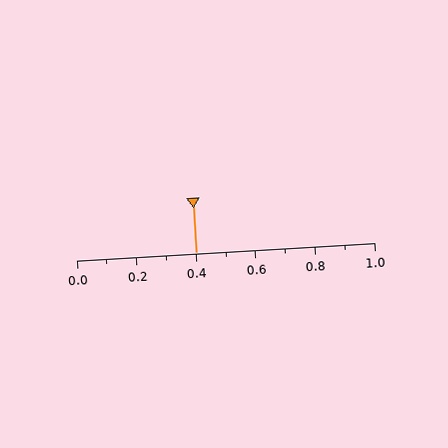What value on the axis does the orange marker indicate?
The marker indicates approximately 0.4.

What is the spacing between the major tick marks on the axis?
The major ticks are spaced 0.2 apart.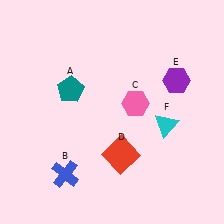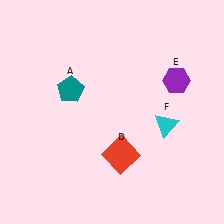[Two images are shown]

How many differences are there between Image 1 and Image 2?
There are 2 differences between the two images.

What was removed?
The blue cross (B), the pink hexagon (C) were removed in Image 2.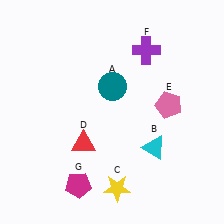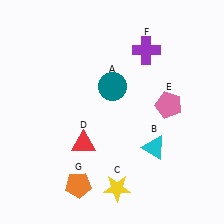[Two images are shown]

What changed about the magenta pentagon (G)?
In Image 1, G is magenta. In Image 2, it changed to orange.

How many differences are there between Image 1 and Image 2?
There is 1 difference between the two images.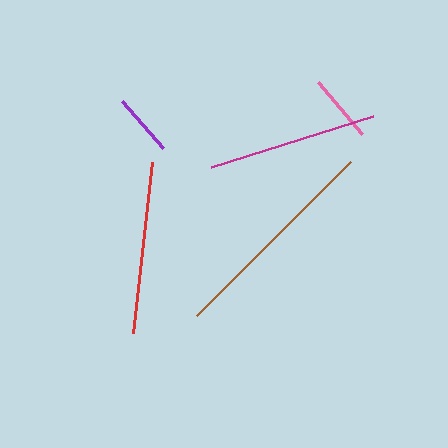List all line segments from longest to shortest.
From longest to shortest: brown, red, magenta, pink, purple.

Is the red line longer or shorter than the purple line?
The red line is longer than the purple line.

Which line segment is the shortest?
The purple line is the shortest at approximately 62 pixels.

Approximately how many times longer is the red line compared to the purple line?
The red line is approximately 2.8 times the length of the purple line.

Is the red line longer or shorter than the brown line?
The brown line is longer than the red line.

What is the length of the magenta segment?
The magenta segment is approximately 169 pixels long.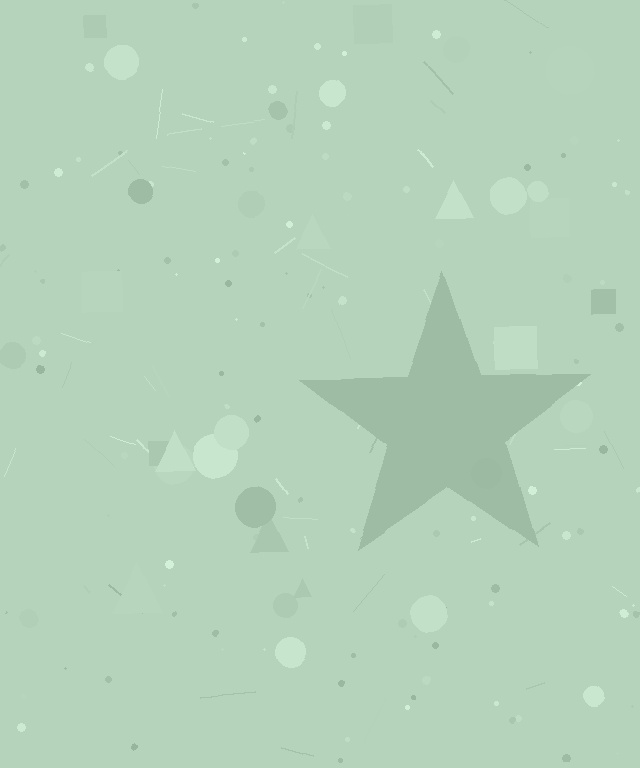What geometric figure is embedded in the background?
A star is embedded in the background.